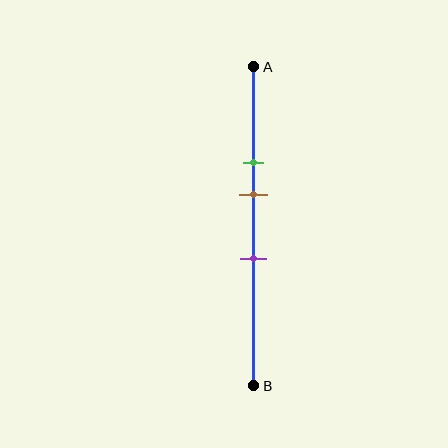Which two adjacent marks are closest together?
The green and brown marks are the closest adjacent pair.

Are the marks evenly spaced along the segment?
Yes, the marks are approximately evenly spaced.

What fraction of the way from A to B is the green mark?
The green mark is approximately 30% (0.3) of the way from A to B.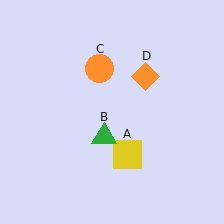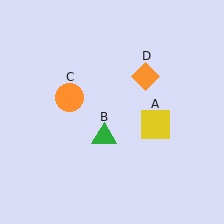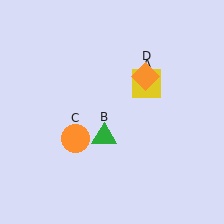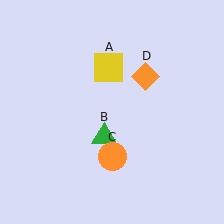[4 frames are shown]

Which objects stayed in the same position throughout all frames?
Green triangle (object B) and orange diamond (object D) remained stationary.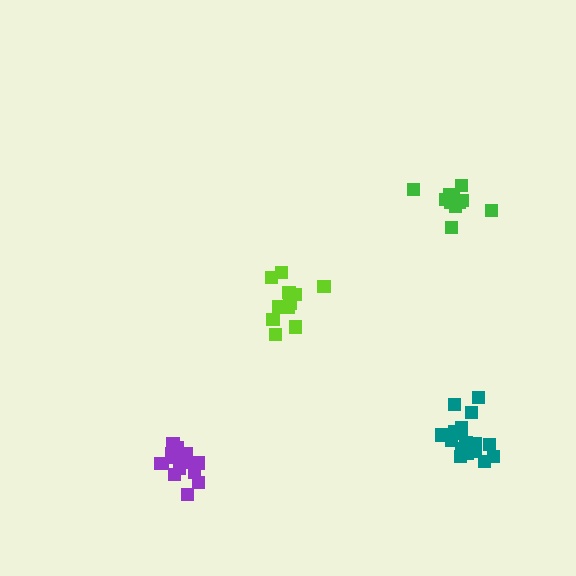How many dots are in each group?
Group 1: 13 dots, Group 2: 17 dots, Group 3: 12 dots, Group 4: 16 dots (58 total).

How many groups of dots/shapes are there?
There are 4 groups.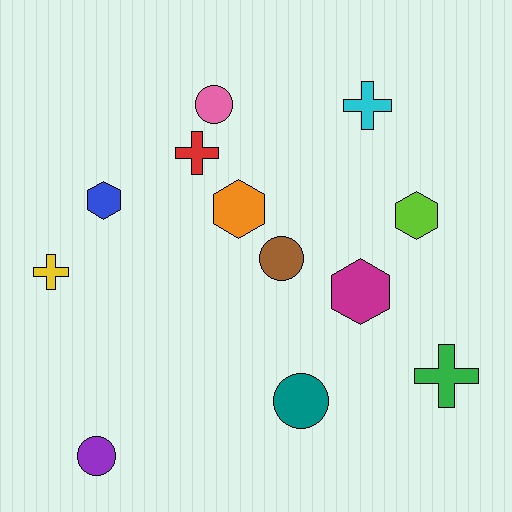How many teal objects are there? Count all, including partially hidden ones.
There is 1 teal object.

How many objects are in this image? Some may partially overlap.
There are 12 objects.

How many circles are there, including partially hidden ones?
There are 4 circles.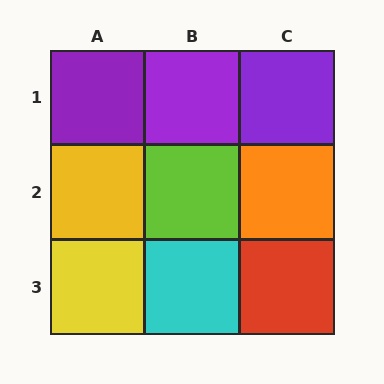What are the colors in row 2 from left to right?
Yellow, lime, orange.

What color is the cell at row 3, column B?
Cyan.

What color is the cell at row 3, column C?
Red.